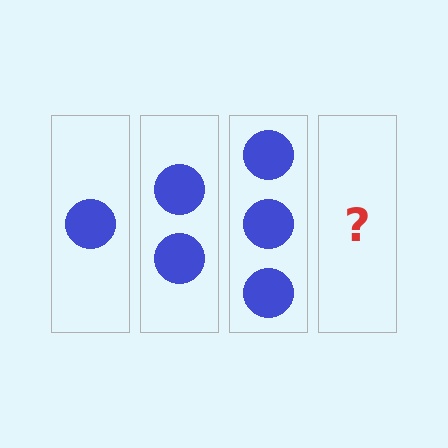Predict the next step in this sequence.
The next step is 4 circles.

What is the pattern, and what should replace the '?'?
The pattern is that each step adds one more circle. The '?' should be 4 circles.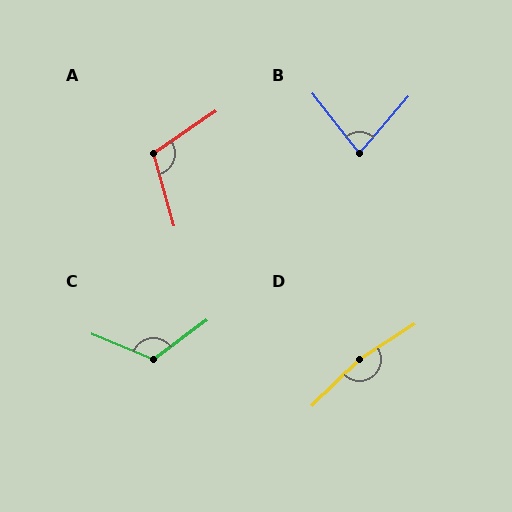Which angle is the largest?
D, at approximately 168 degrees.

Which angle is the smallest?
B, at approximately 79 degrees.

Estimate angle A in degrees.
Approximately 109 degrees.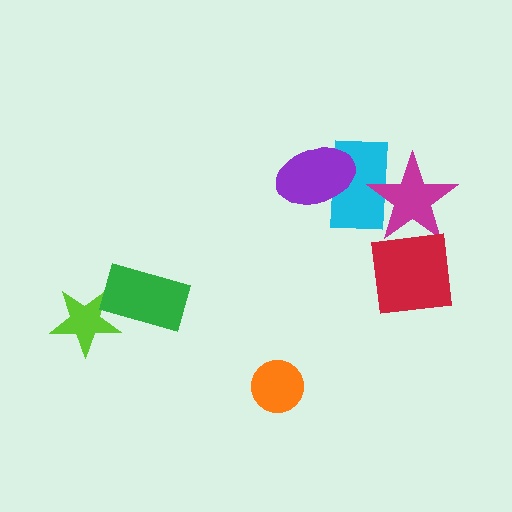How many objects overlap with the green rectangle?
1 object overlaps with the green rectangle.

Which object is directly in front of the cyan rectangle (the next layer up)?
The purple ellipse is directly in front of the cyan rectangle.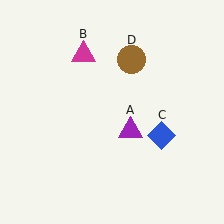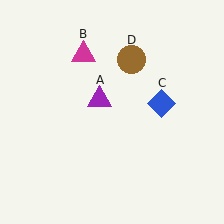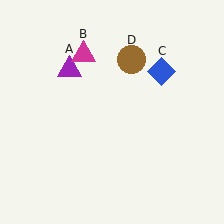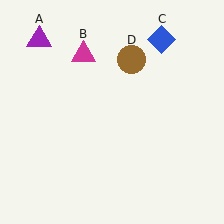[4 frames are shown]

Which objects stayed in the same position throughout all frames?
Magenta triangle (object B) and brown circle (object D) remained stationary.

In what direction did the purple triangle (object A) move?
The purple triangle (object A) moved up and to the left.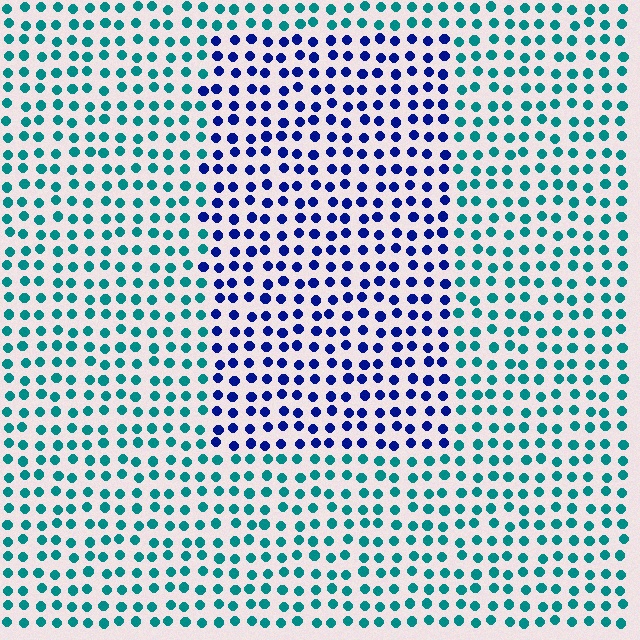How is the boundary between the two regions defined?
The boundary is defined purely by a slight shift in hue (about 55 degrees). Spacing, size, and orientation are identical on both sides.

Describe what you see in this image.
The image is filled with small teal elements in a uniform arrangement. A rectangle-shaped region is visible where the elements are tinted to a slightly different hue, forming a subtle color boundary.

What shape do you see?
I see a rectangle.